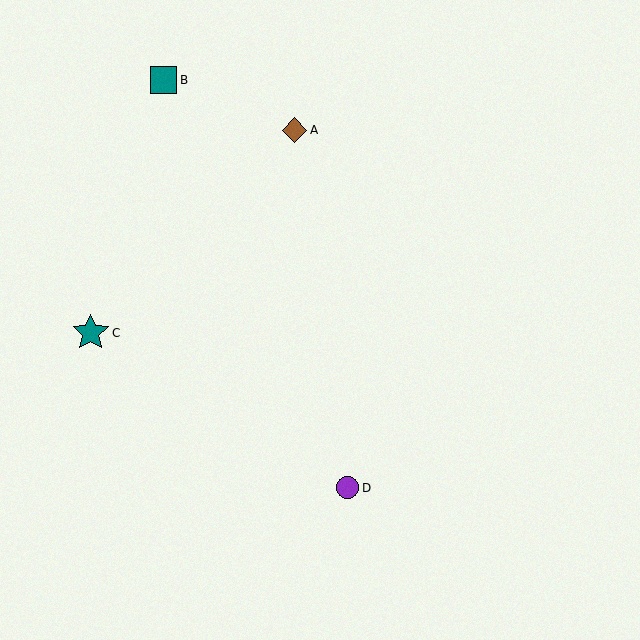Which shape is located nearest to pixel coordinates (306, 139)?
The brown diamond (labeled A) at (295, 130) is nearest to that location.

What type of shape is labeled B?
Shape B is a teal square.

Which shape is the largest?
The teal star (labeled C) is the largest.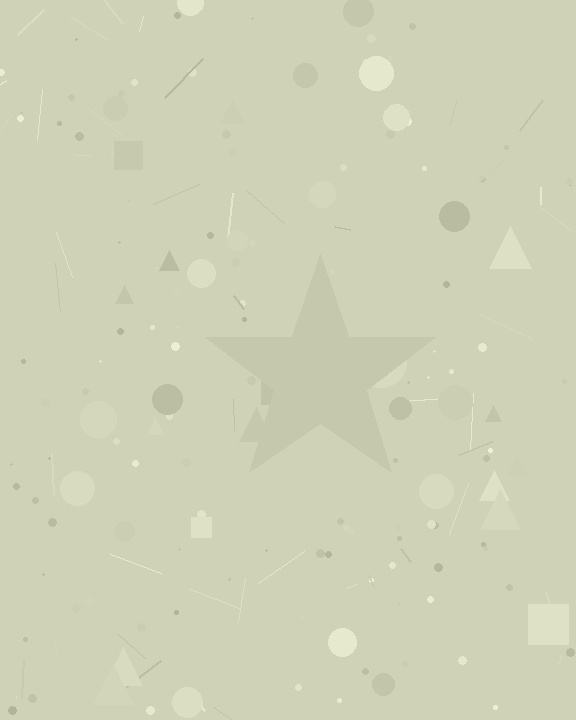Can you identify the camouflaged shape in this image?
The camouflaged shape is a star.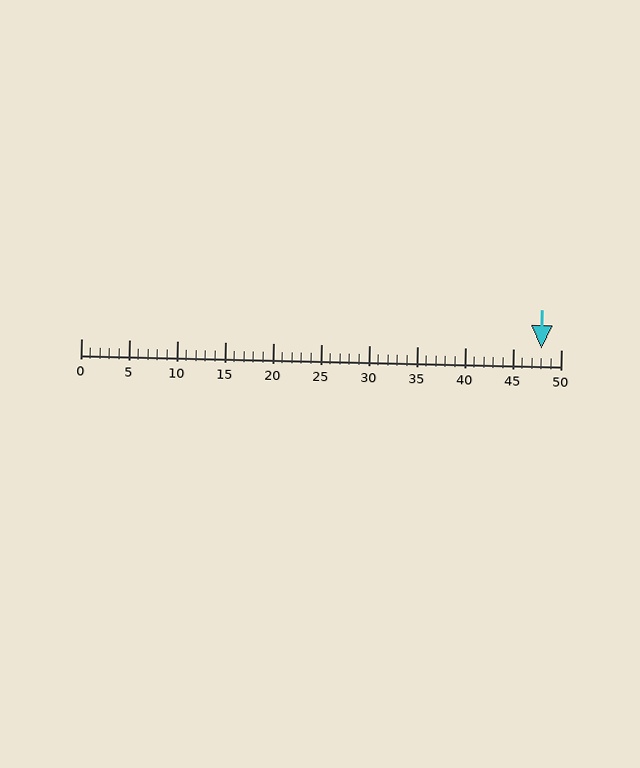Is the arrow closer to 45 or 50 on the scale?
The arrow is closer to 50.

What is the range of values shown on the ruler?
The ruler shows values from 0 to 50.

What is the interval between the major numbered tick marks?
The major tick marks are spaced 5 units apart.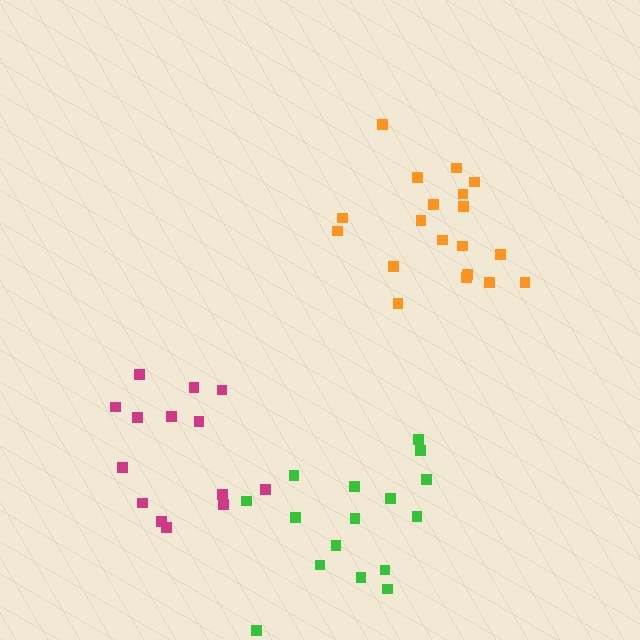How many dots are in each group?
Group 1: 19 dots, Group 2: 16 dots, Group 3: 14 dots (49 total).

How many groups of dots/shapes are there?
There are 3 groups.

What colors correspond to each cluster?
The clusters are colored: orange, green, magenta.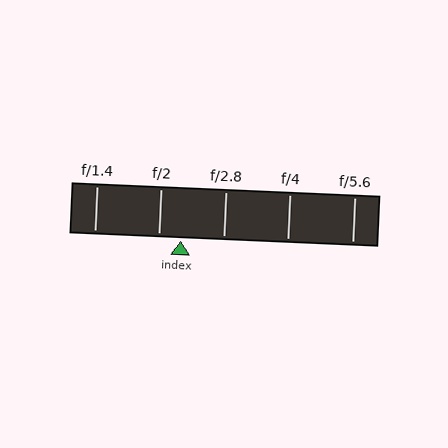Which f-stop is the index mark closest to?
The index mark is closest to f/2.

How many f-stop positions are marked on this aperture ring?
There are 5 f-stop positions marked.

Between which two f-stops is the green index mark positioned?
The index mark is between f/2 and f/2.8.